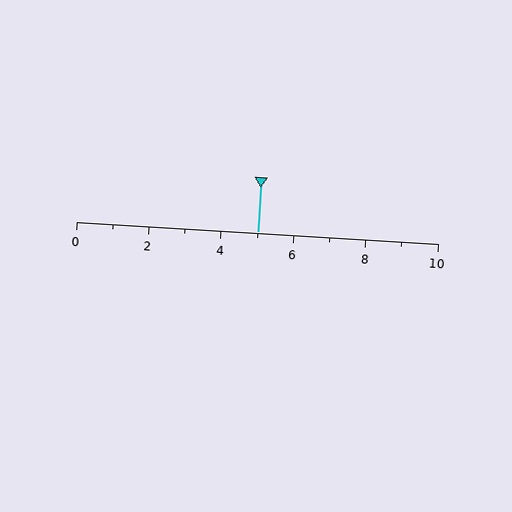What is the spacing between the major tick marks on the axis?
The major ticks are spaced 2 apart.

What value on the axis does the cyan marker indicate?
The marker indicates approximately 5.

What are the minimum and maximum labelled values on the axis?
The axis runs from 0 to 10.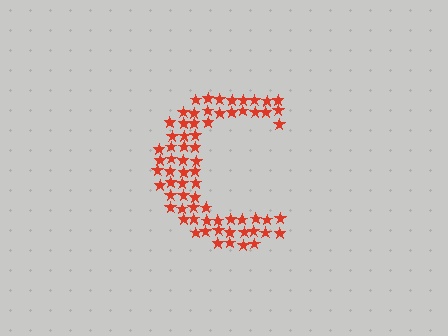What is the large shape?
The large shape is the letter C.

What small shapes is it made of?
It is made of small stars.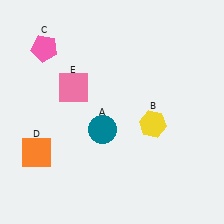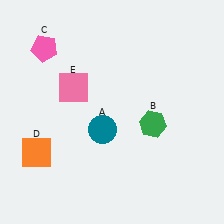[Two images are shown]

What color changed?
The hexagon (B) changed from yellow in Image 1 to green in Image 2.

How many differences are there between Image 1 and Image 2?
There is 1 difference between the two images.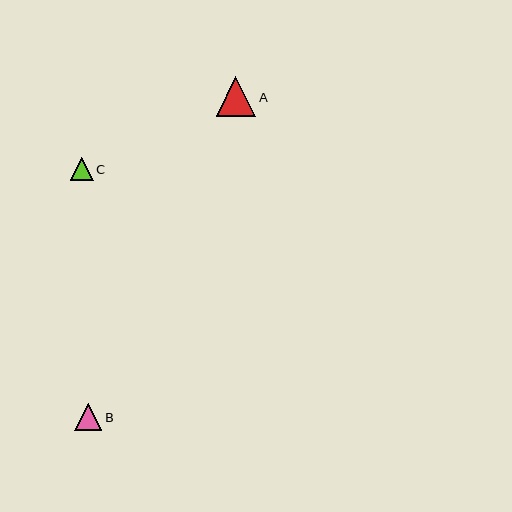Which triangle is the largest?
Triangle A is the largest with a size of approximately 40 pixels.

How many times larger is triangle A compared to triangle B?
Triangle A is approximately 1.5 times the size of triangle B.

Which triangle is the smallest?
Triangle C is the smallest with a size of approximately 23 pixels.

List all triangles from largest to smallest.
From largest to smallest: A, B, C.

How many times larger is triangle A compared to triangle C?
Triangle A is approximately 1.8 times the size of triangle C.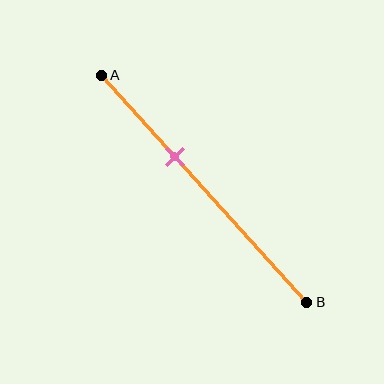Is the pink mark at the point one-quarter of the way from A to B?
No, the mark is at about 35% from A, not at the 25% one-quarter point.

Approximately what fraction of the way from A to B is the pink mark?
The pink mark is approximately 35% of the way from A to B.